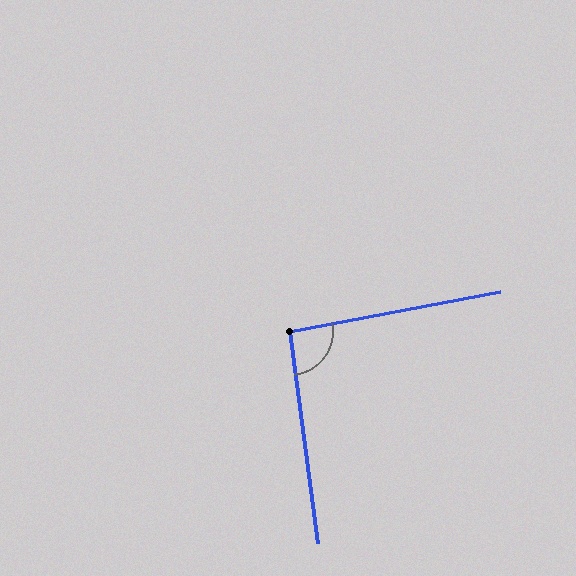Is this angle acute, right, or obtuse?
It is approximately a right angle.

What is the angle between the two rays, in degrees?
Approximately 93 degrees.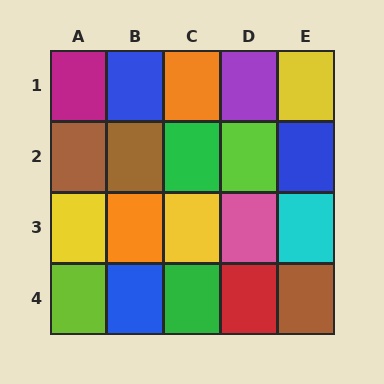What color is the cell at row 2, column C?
Green.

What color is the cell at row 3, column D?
Pink.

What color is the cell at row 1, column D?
Purple.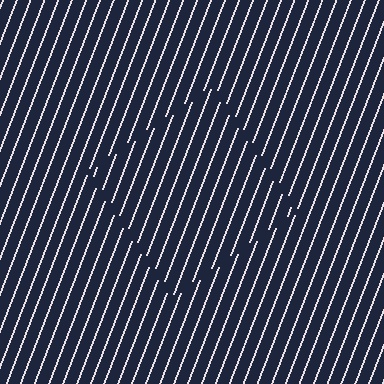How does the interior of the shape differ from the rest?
The interior of the shape contains the same grating, shifted by half a period — the contour is defined by the phase discontinuity where line-ends from the inner and outer gratings abut.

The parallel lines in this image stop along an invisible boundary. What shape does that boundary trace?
An illusory square. The interior of the shape contains the same grating, shifted by half a period — the contour is defined by the phase discontinuity where line-ends from the inner and outer gratings abut.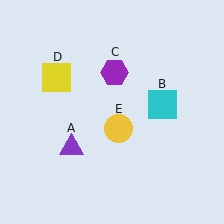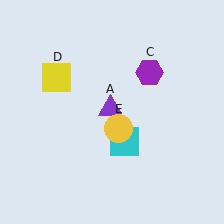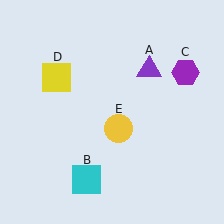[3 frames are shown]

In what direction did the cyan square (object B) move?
The cyan square (object B) moved down and to the left.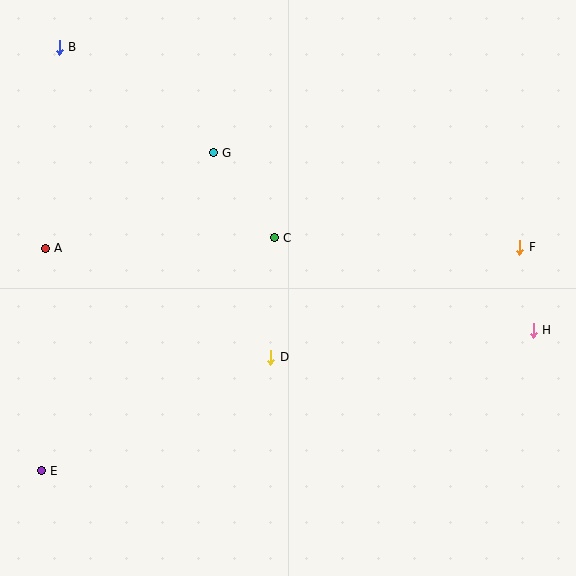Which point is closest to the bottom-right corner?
Point H is closest to the bottom-right corner.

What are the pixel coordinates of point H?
Point H is at (533, 330).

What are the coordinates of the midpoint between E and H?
The midpoint between E and H is at (287, 400).